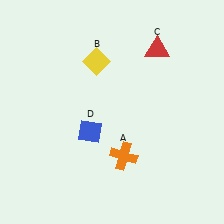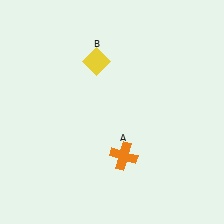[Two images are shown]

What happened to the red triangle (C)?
The red triangle (C) was removed in Image 2. It was in the top-right area of Image 1.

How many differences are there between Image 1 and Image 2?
There are 2 differences between the two images.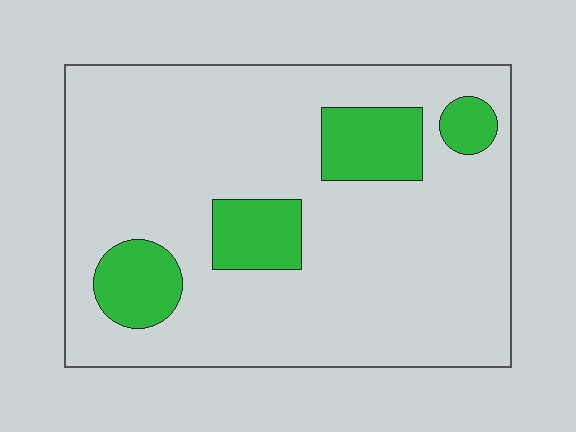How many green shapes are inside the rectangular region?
4.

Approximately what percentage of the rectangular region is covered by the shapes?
Approximately 15%.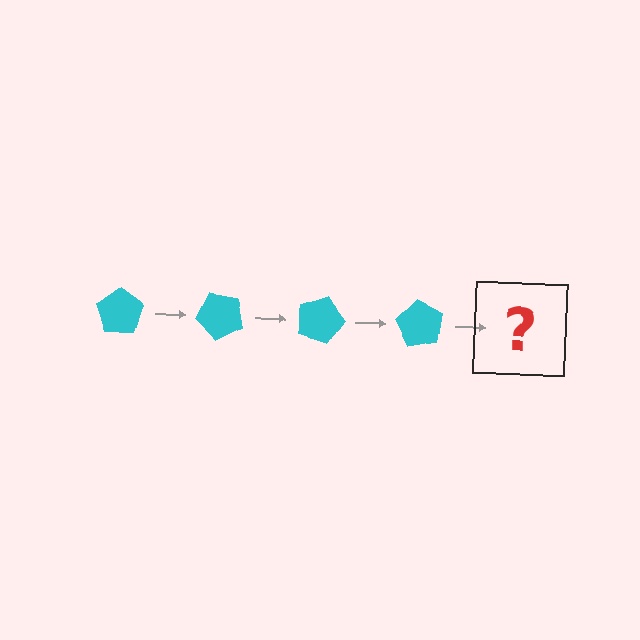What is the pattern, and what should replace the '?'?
The pattern is that the pentagon rotates 45 degrees each step. The '?' should be a cyan pentagon rotated 180 degrees.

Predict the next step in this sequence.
The next step is a cyan pentagon rotated 180 degrees.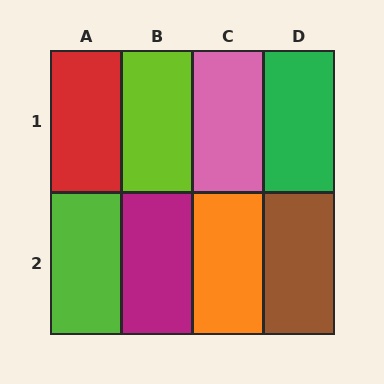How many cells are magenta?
1 cell is magenta.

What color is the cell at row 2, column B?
Magenta.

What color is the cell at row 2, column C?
Orange.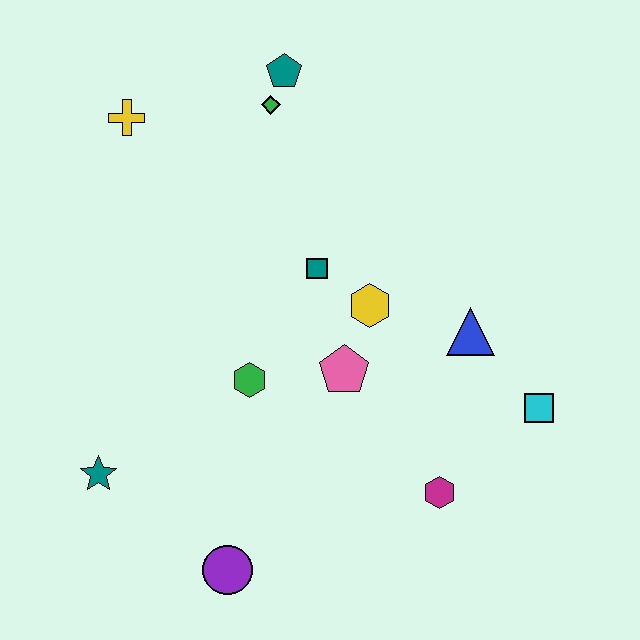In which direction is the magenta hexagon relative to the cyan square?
The magenta hexagon is to the left of the cyan square.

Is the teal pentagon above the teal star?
Yes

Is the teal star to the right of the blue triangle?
No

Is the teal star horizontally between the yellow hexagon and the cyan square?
No